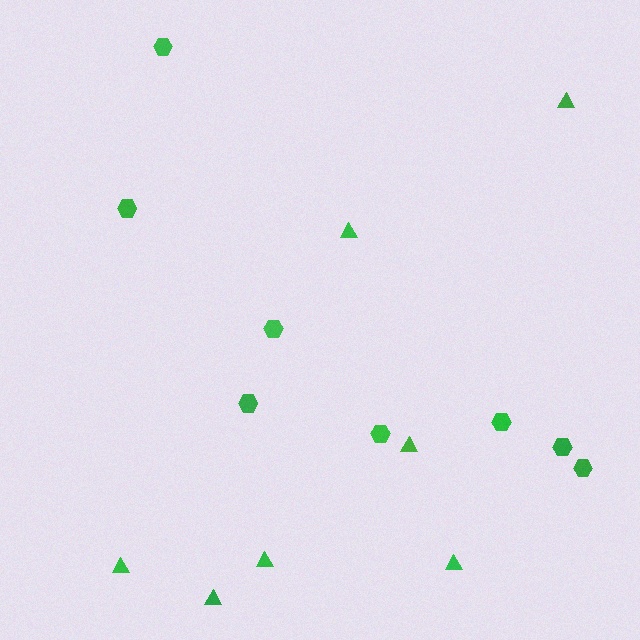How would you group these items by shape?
There are 2 groups: one group of hexagons (8) and one group of triangles (7).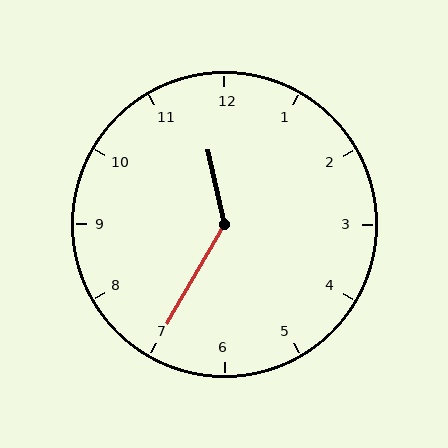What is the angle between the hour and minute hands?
Approximately 138 degrees.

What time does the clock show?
11:35.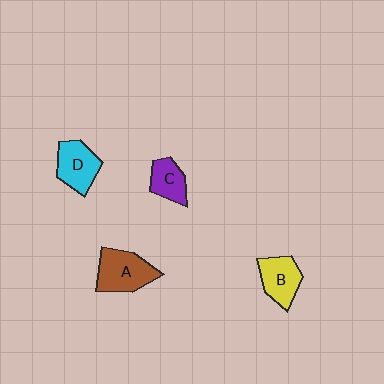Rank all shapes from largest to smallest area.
From largest to smallest: A (brown), D (cyan), B (yellow), C (purple).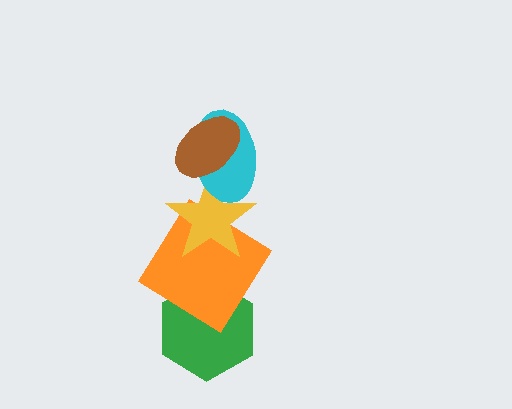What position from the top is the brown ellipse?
The brown ellipse is 1st from the top.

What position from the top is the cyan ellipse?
The cyan ellipse is 2nd from the top.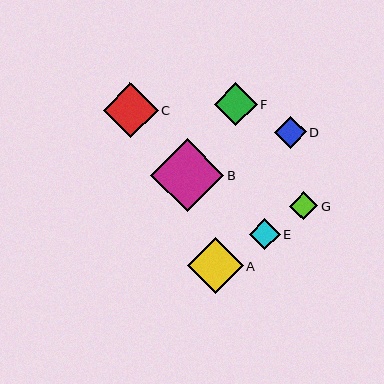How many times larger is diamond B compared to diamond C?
Diamond B is approximately 1.3 times the size of diamond C.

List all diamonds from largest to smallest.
From largest to smallest: B, A, C, F, D, E, G.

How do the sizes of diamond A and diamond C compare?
Diamond A and diamond C are approximately the same size.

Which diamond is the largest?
Diamond B is the largest with a size of approximately 73 pixels.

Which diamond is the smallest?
Diamond G is the smallest with a size of approximately 28 pixels.